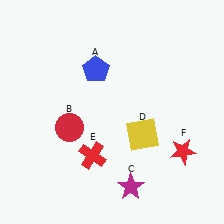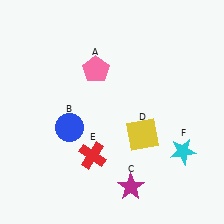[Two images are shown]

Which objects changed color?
A changed from blue to pink. B changed from red to blue. F changed from red to cyan.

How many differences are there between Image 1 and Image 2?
There are 3 differences between the two images.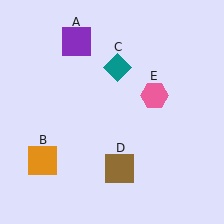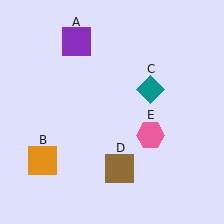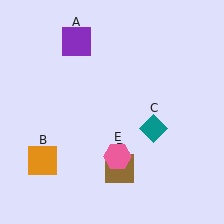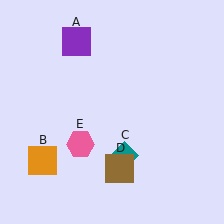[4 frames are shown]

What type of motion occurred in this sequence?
The teal diamond (object C), pink hexagon (object E) rotated clockwise around the center of the scene.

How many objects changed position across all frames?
2 objects changed position: teal diamond (object C), pink hexagon (object E).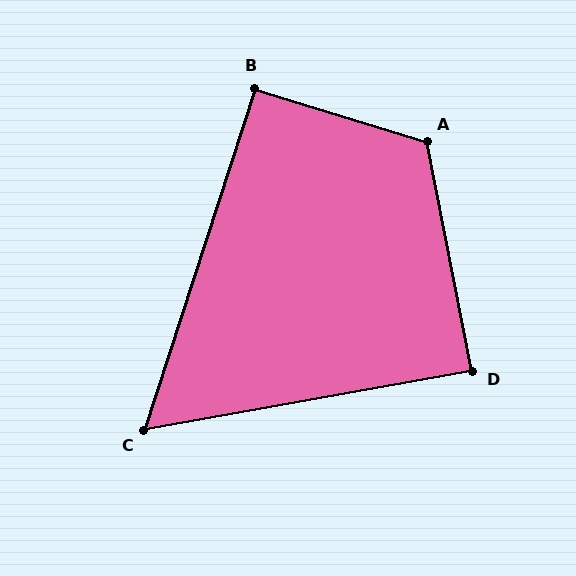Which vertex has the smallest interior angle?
C, at approximately 62 degrees.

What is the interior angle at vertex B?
Approximately 91 degrees (approximately right).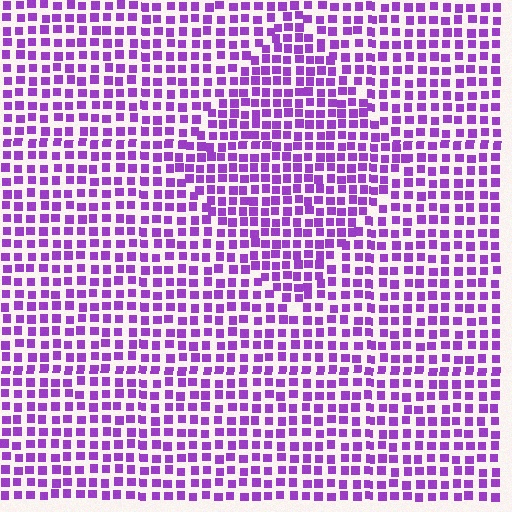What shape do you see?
I see a diamond.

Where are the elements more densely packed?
The elements are more densely packed inside the diamond boundary.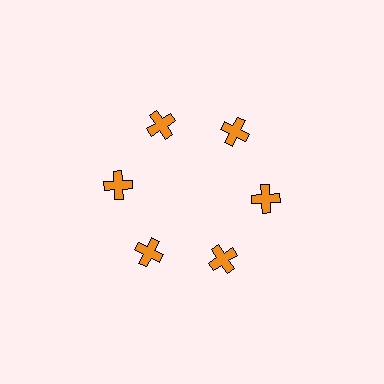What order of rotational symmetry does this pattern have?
This pattern has 6-fold rotational symmetry.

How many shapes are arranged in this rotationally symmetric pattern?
There are 6 shapes, arranged in 6 groups of 1.